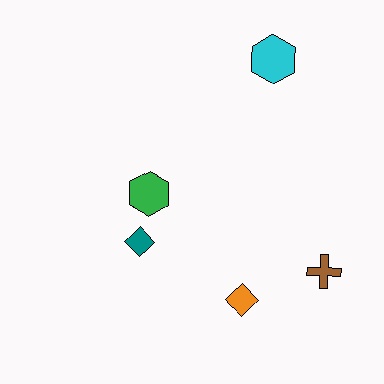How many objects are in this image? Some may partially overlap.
There are 5 objects.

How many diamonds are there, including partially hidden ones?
There are 2 diamonds.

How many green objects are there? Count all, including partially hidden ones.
There is 1 green object.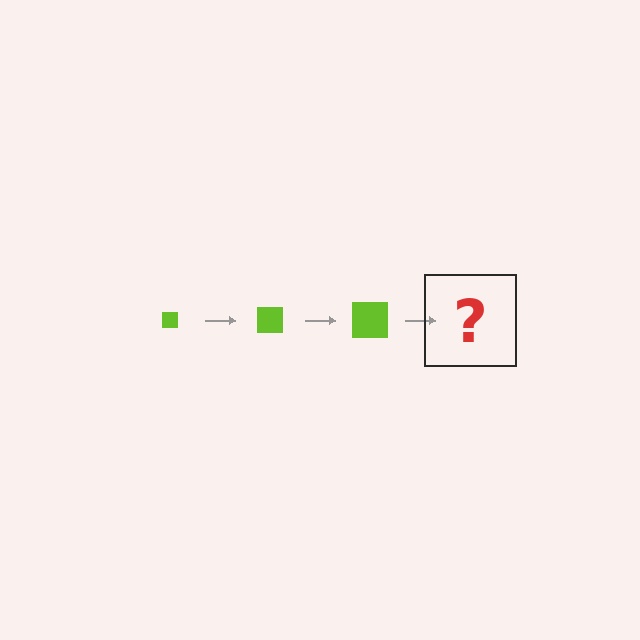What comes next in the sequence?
The next element should be a lime square, larger than the previous one.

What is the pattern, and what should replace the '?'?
The pattern is that the square gets progressively larger each step. The '?' should be a lime square, larger than the previous one.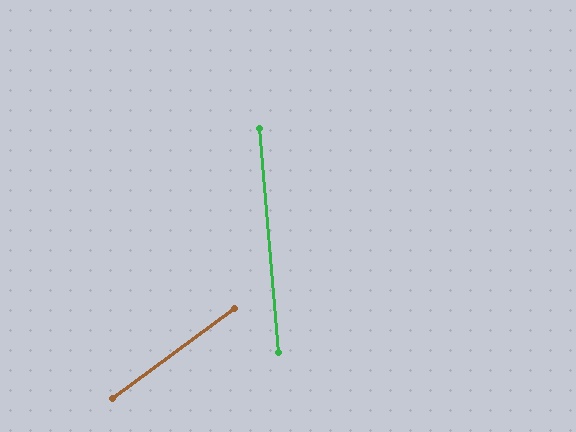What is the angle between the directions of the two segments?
Approximately 58 degrees.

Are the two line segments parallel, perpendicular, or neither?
Neither parallel nor perpendicular — they differ by about 58°.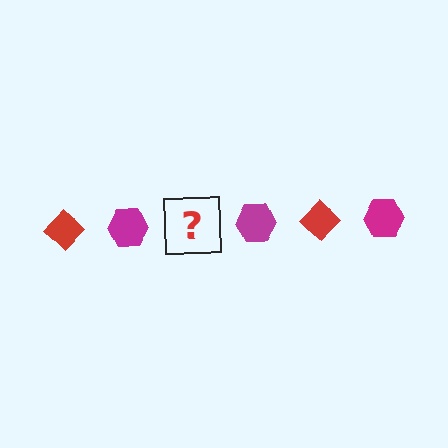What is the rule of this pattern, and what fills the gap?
The rule is that the pattern alternates between red diamond and magenta hexagon. The gap should be filled with a red diamond.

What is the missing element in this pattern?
The missing element is a red diamond.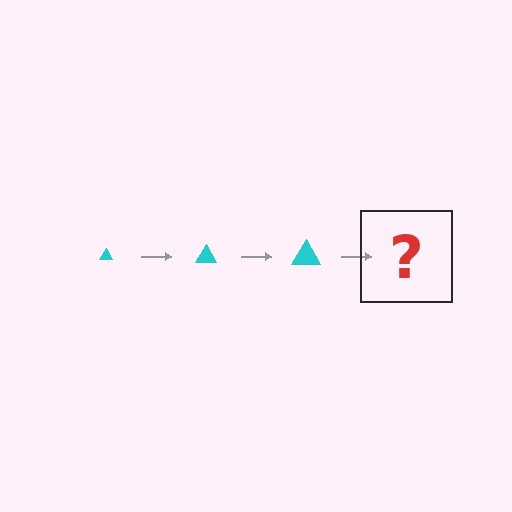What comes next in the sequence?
The next element should be a cyan triangle, larger than the previous one.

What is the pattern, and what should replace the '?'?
The pattern is that the triangle gets progressively larger each step. The '?' should be a cyan triangle, larger than the previous one.